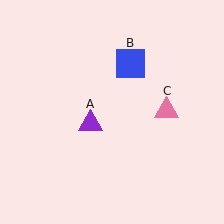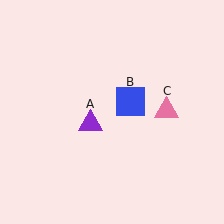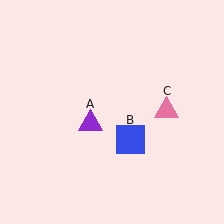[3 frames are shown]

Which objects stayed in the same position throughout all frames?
Purple triangle (object A) and pink triangle (object C) remained stationary.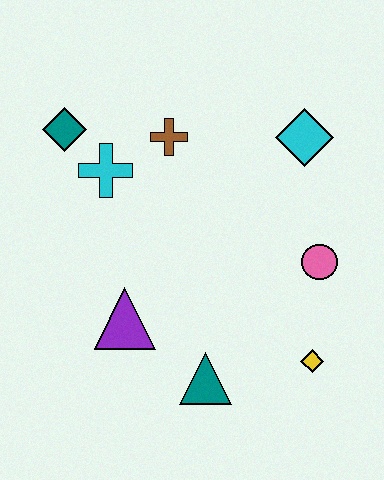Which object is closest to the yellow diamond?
The pink circle is closest to the yellow diamond.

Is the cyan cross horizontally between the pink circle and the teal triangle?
No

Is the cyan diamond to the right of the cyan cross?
Yes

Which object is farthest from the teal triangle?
The teal diamond is farthest from the teal triangle.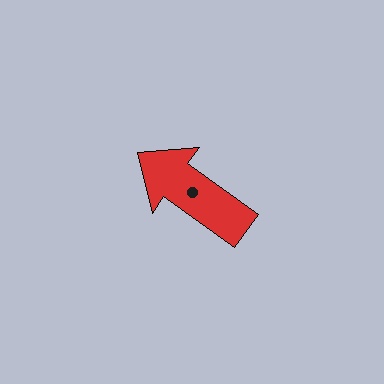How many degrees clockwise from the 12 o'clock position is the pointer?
Approximately 306 degrees.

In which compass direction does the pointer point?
Northwest.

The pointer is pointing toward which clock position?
Roughly 10 o'clock.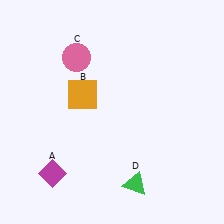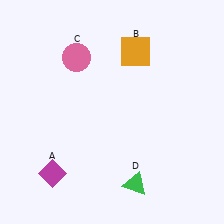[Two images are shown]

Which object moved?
The orange square (B) moved right.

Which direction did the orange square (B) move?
The orange square (B) moved right.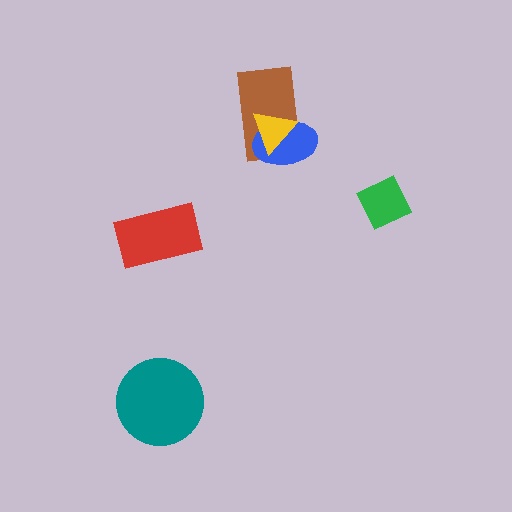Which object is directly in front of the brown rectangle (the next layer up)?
The blue ellipse is directly in front of the brown rectangle.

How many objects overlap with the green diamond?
0 objects overlap with the green diamond.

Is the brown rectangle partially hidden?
Yes, it is partially covered by another shape.